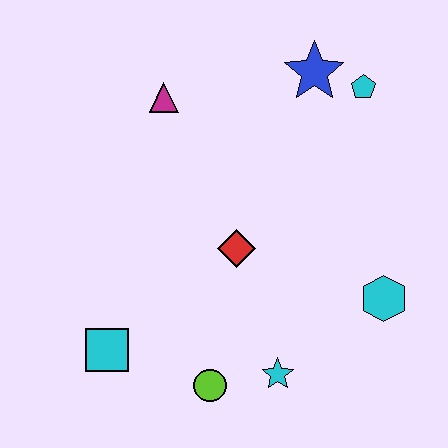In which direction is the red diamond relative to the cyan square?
The red diamond is to the right of the cyan square.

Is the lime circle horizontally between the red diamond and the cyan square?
Yes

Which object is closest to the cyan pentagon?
The blue star is closest to the cyan pentagon.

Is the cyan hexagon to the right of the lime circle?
Yes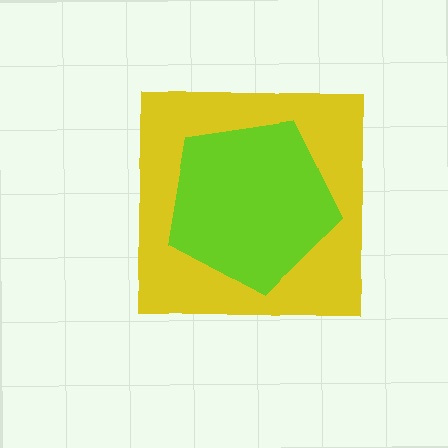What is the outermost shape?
The yellow square.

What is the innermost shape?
The lime pentagon.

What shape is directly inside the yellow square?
The lime pentagon.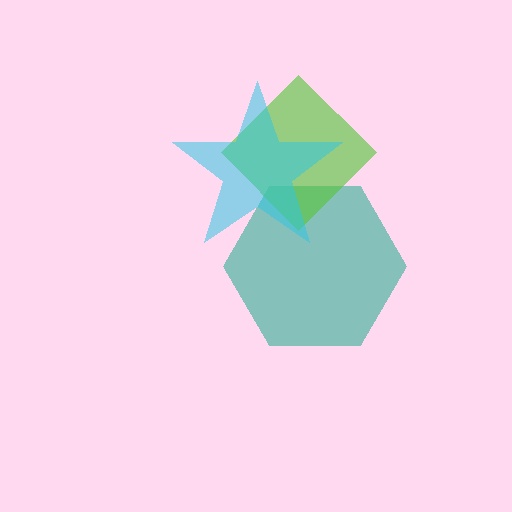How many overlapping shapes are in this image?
There are 3 overlapping shapes in the image.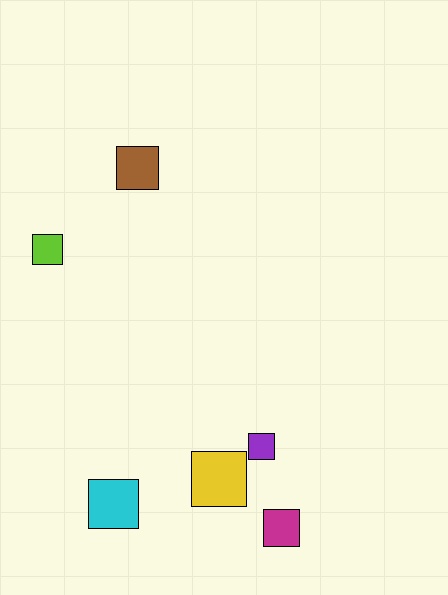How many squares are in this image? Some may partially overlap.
There are 6 squares.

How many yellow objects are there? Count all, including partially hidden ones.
There is 1 yellow object.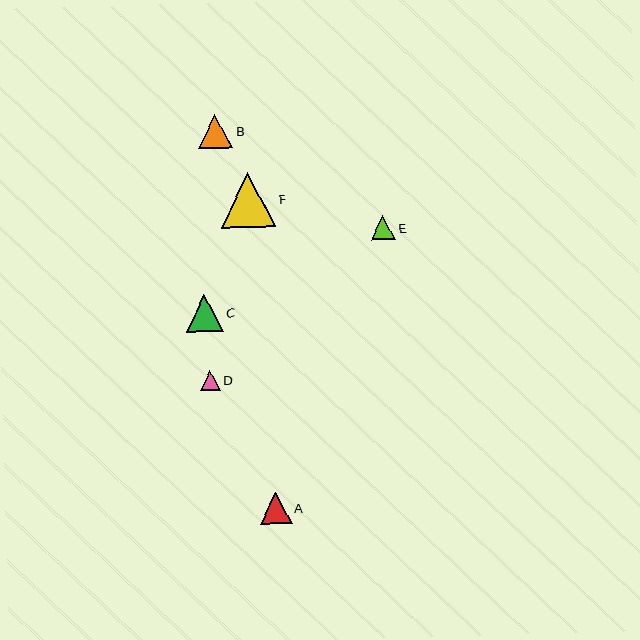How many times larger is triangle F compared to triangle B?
Triangle F is approximately 1.6 times the size of triangle B.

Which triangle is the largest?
Triangle F is the largest with a size of approximately 55 pixels.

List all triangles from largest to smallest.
From largest to smallest: F, C, B, A, E, D.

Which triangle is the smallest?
Triangle D is the smallest with a size of approximately 20 pixels.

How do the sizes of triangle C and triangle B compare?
Triangle C and triangle B are approximately the same size.